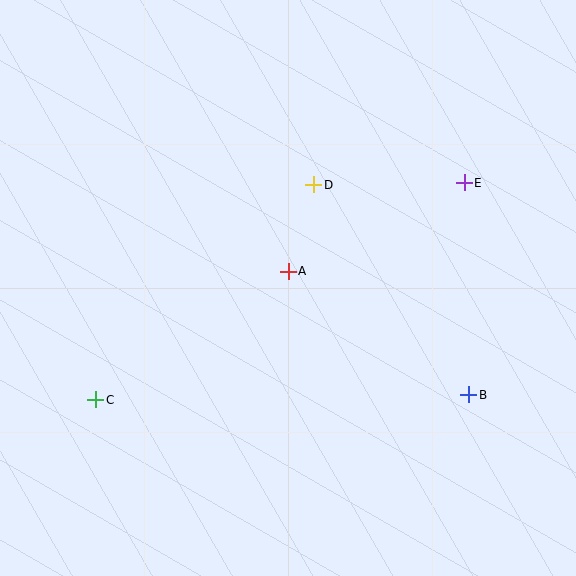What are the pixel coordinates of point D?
Point D is at (314, 185).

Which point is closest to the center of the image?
Point A at (288, 271) is closest to the center.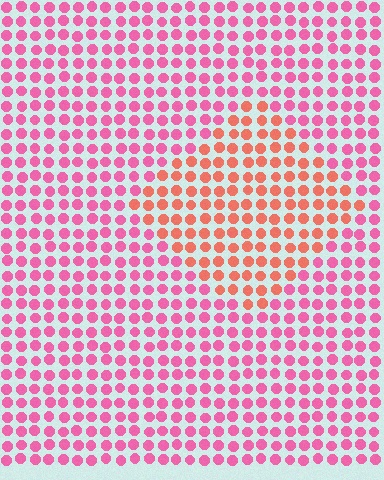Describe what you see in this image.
The image is filled with small pink elements in a uniform arrangement. A diamond-shaped region is visible where the elements are tinted to a slightly different hue, forming a subtle color boundary.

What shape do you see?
I see a diamond.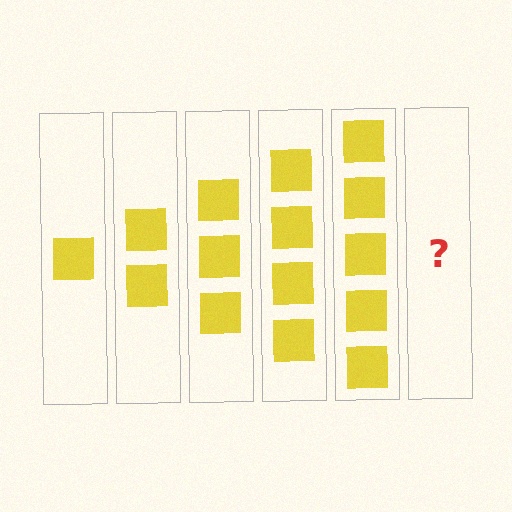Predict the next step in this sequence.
The next step is 6 squares.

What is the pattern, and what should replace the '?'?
The pattern is that each step adds one more square. The '?' should be 6 squares.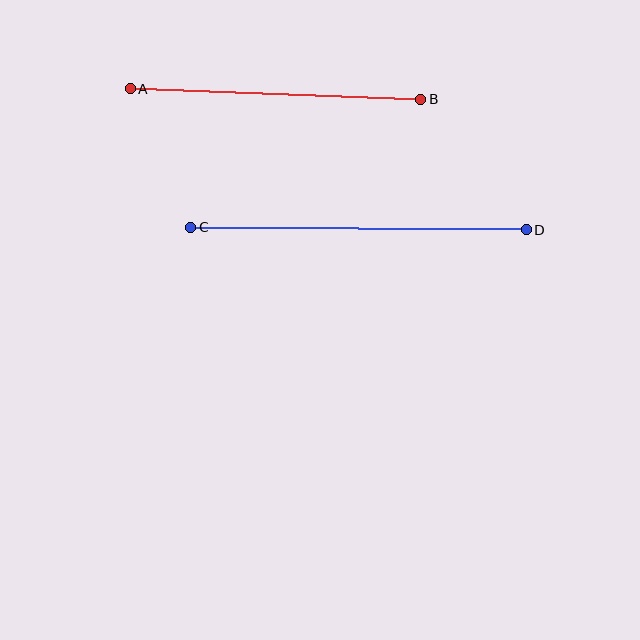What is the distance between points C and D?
The distance is approximately 335 pixels.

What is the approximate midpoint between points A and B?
The midpoint is at approximately (275, 94) pixels.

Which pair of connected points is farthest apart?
Points C and D are farthest apart.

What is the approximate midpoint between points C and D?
The midpoint is at approximately (358, 229) pixels.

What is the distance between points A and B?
The distance is approximately 290 pixels.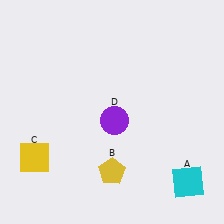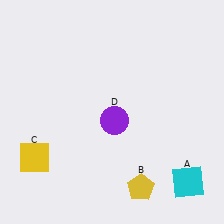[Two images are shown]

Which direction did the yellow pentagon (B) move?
The yellow pentagon (B) moved right.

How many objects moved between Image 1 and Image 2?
1 object moved between the two images.